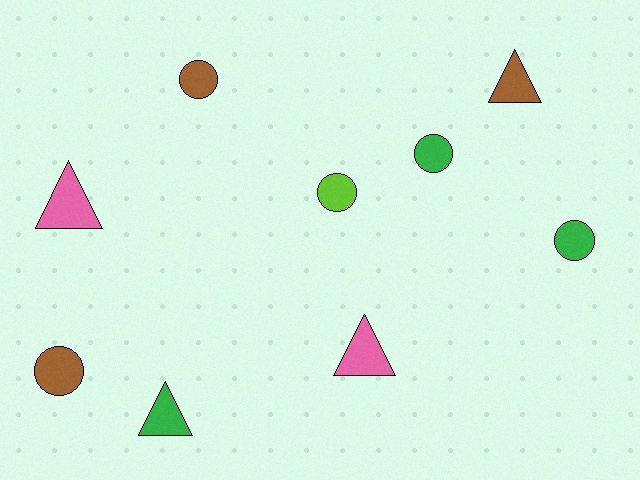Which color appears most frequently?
Brown, with 3 objects.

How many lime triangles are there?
There are no lime triangles.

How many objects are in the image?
There are 9 objects.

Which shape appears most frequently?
Circle, with 5 objects.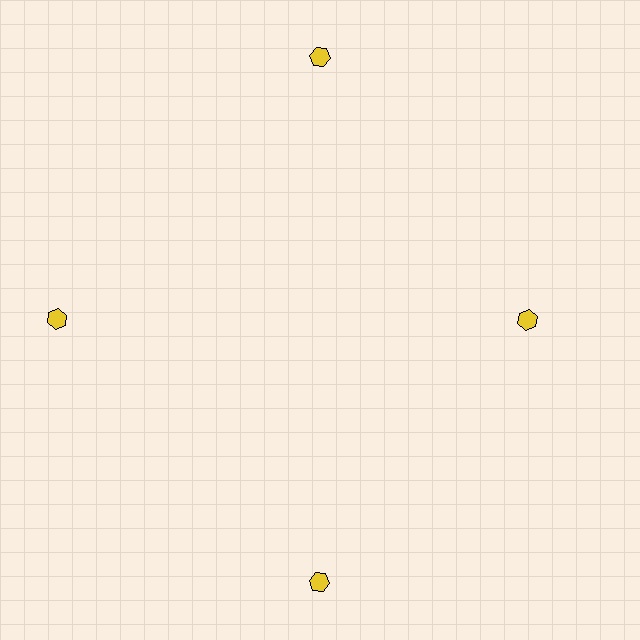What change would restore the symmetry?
The symmetry would be restored by moving it outward, back onto the ring so that all 4 hexagons sit at equal angles and equal distance from the center.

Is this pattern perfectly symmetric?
No. The 4 yellow hexagons are arranged in a ring, but one element near the 3 o'clock position is pulled inward toward the center, breaking the 4-fold rotational symmetry.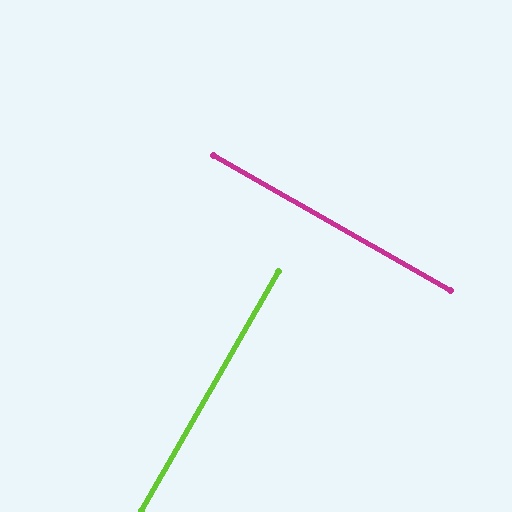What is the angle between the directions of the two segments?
Approximately 90 degrees.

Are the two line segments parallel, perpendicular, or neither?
Perpendicular — they meet at approximately 90°.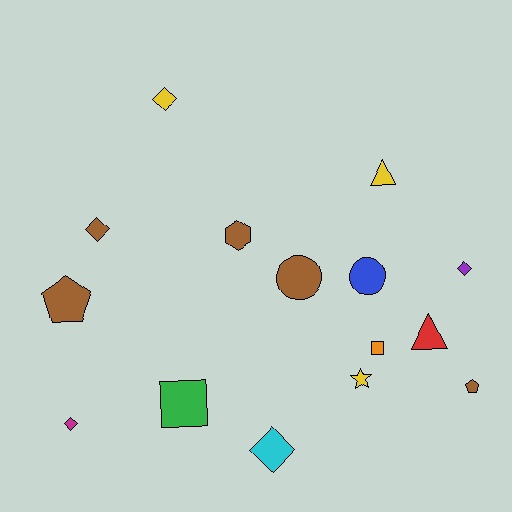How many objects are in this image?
There are 15 objects.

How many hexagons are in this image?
There is 1 hexagon.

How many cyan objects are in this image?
There is 1 cyan object.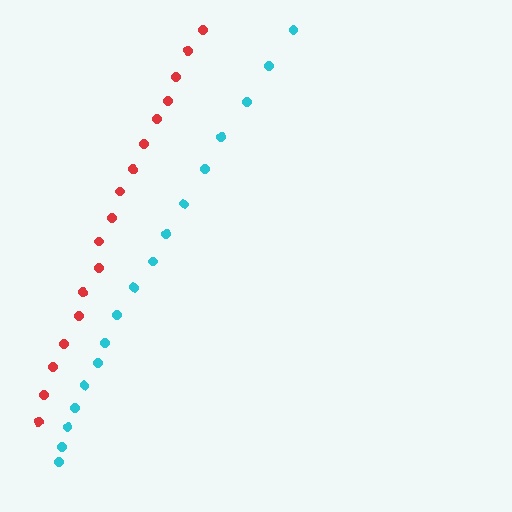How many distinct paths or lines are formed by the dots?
There are 2 distinct paths.